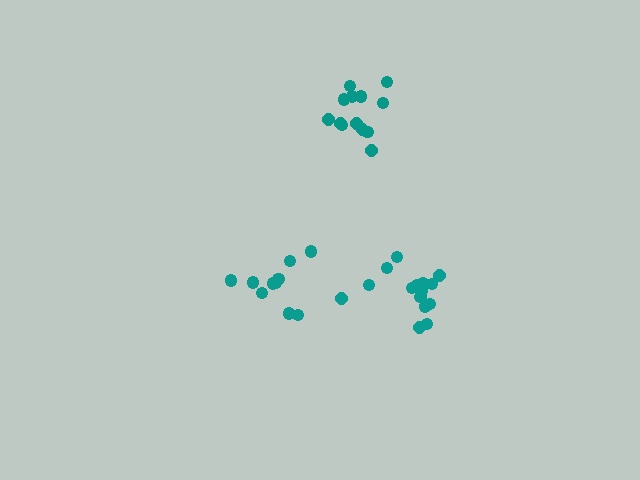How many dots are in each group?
Group 1: 13 dots, Group 2: 10 dots, Group 3: 15 dots (38 total).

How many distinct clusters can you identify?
There are 3 distinct clusters.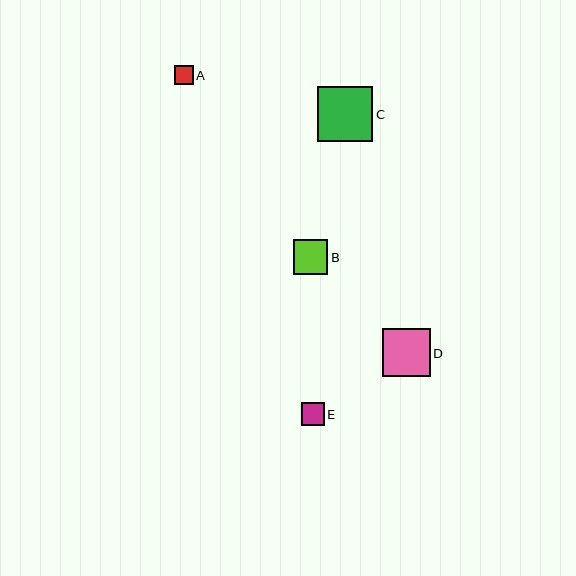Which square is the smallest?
Square A is the smallest with a size of approximately 18 pixels.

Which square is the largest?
Square C is the largest with a size of approximately 55 pixels.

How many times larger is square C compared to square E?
Square C is approximately 2.4 times the size of square E.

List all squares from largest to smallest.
From largest to smallest: C, D, B, E, A.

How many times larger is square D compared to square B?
Square D is approximately 1.4 times the size of square B.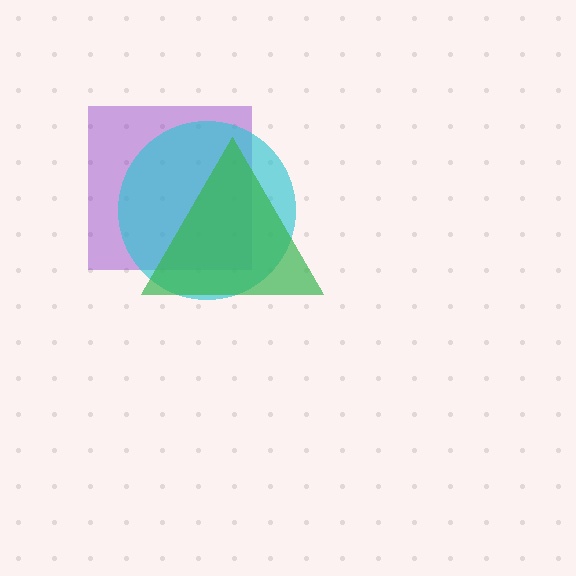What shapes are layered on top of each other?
The layered shapes are: a purple square, a cyan circle, a green triangle.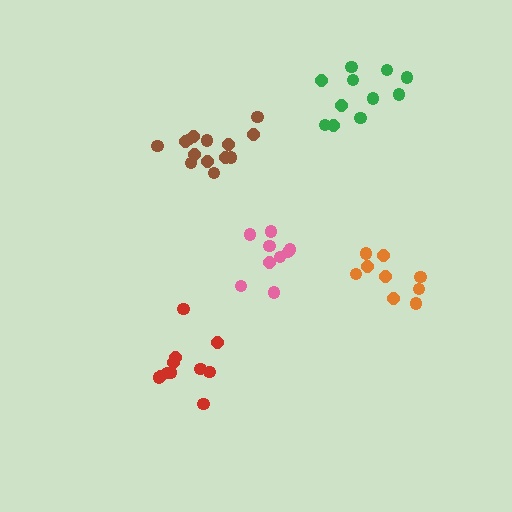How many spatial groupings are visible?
There are 5 spatial groupings.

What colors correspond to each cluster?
The clusters are colored: red, brown, pink, green, orange.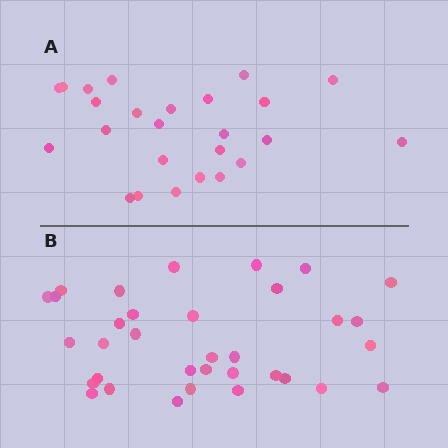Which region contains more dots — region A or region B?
Region B (the bottom region) has more dots.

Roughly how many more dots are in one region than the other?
Region B has roughly 8 or so more dots than region A.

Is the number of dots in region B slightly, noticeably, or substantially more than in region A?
Region B has noticeably more, but not dramatically so. The ratio is roughly 1.4 to 1.